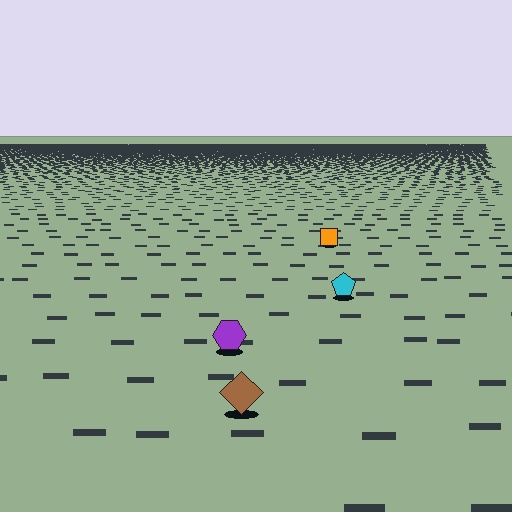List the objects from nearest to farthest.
From nearest to farthest: the brown diamond, the purple hexagon, the cyan pentagon, the orange square.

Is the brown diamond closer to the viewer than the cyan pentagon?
Yes. The brown diamond is closer — you can tell from the texture gradient: the ground texture is coarser near it.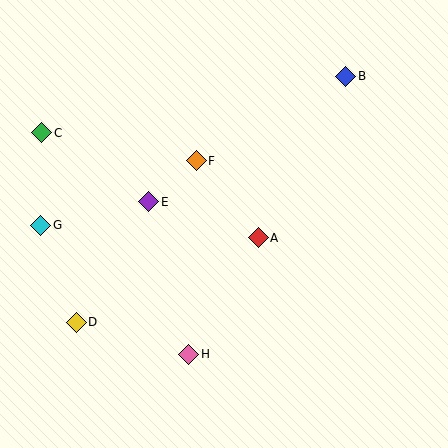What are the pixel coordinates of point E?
Point E is at (149, 202).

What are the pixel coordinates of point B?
Point B is at (346, 76).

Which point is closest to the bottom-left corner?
Point D is closest to the bottom-left corner.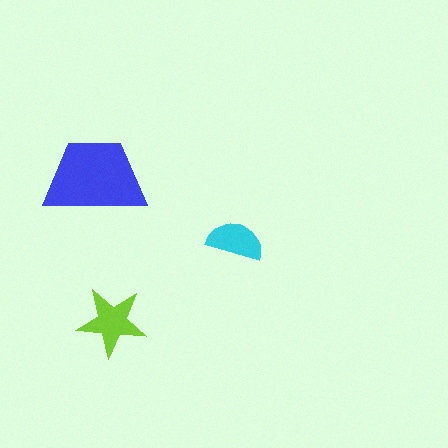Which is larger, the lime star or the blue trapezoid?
The blue trapezoid.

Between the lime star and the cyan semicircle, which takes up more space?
The lime star.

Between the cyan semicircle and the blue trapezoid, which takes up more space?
The blue trapezoid.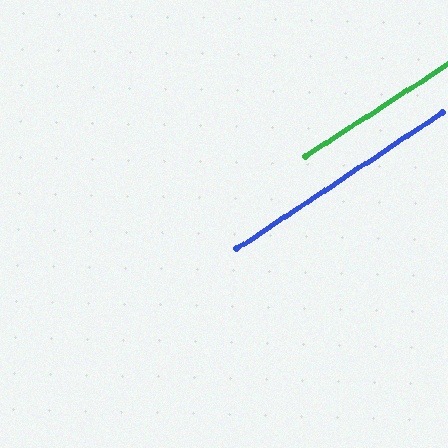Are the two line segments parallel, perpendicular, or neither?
Parallel — their directions differ by only 0.8°.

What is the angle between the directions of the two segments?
Approximately 1 degree.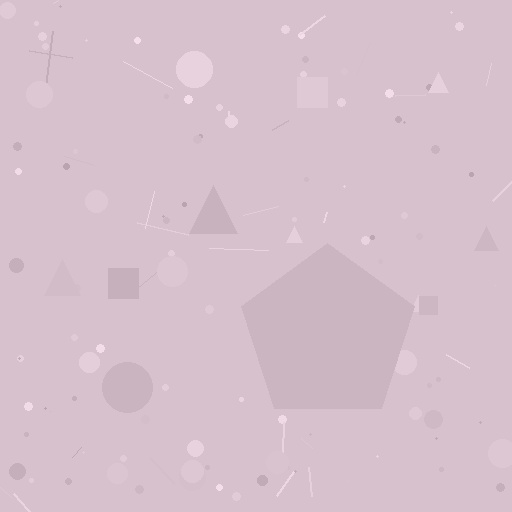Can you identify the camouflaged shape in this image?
The camouflaged shape is a pentagon.